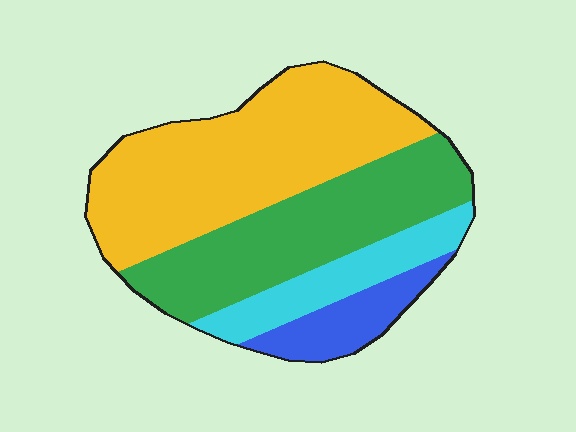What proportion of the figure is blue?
Blue takes up less than a quarter of the figure.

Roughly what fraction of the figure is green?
Green covers 32% of the figure.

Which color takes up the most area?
Yellow, at roughly 45%.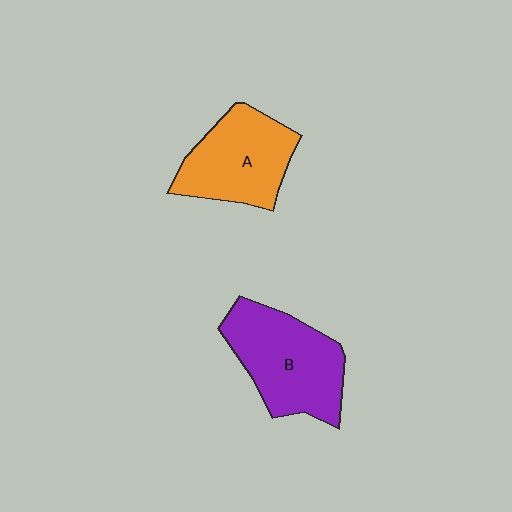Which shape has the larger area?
Shape B (purple).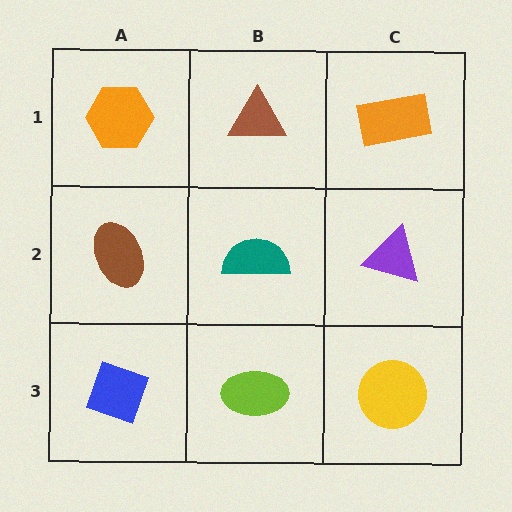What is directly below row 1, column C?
A purple triangle.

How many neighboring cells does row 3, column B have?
3.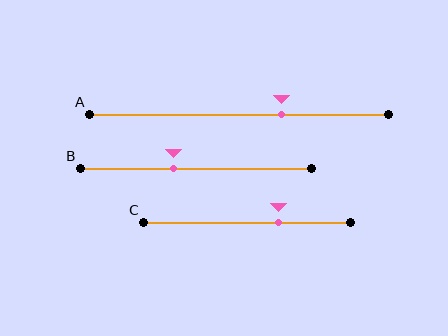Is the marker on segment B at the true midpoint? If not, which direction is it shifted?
No, the marker on segment B is shifted to the left by about 10% of the segment length.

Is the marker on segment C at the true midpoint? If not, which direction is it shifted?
No, the marker on segment C is shifted to the right by about 15% of the segment length.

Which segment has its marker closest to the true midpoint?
Segment B has its marker closest to the true midpoint.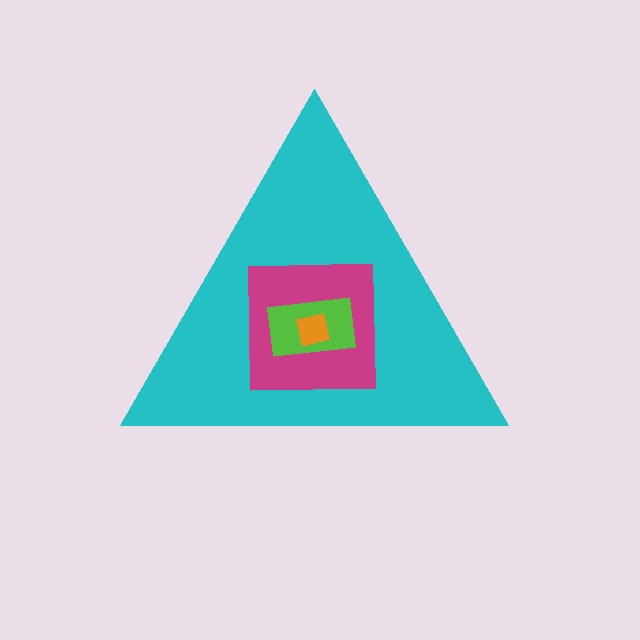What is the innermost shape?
The orange square.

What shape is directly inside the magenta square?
The lime rectangle.